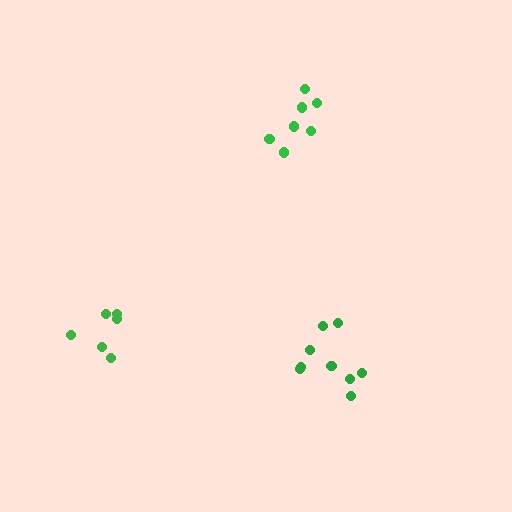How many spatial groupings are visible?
There are 3 spatial groupings.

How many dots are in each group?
Group 1: 7 dots, Group 2: 6 dots, Group 3: 9 dots (22 total).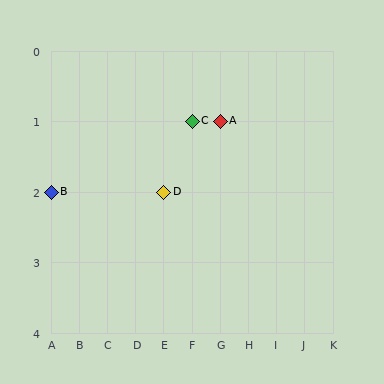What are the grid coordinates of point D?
Point D is at grid coordinates (E, 2).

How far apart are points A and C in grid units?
Points A and C are 1 column apart.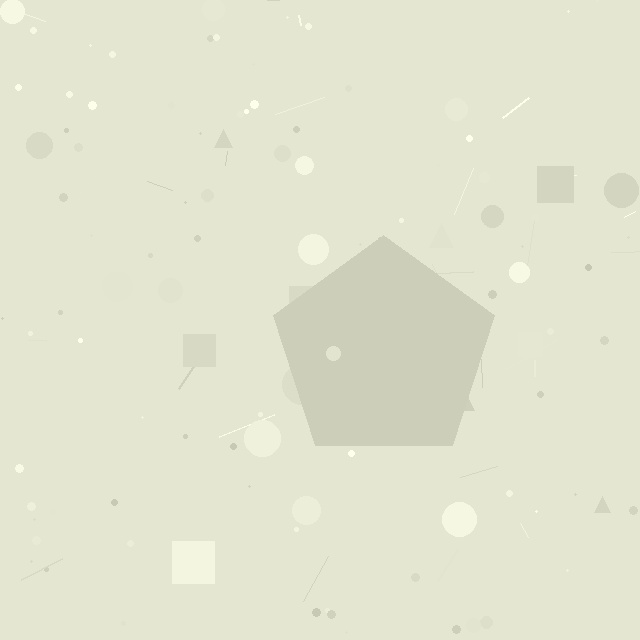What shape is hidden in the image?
A pentagon is hidden in the image.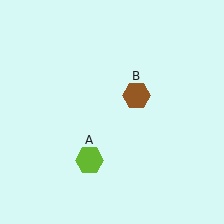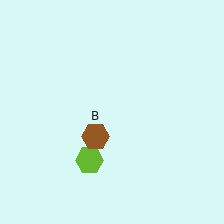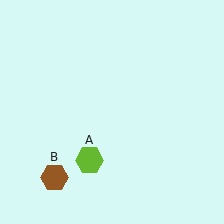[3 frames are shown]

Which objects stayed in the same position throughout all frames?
Lime hexagon (object A) remained stationary.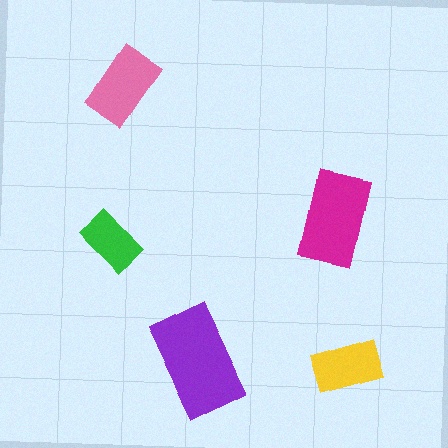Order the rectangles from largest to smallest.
the purple one, the magenta one, the pink one, the yellow one, the green one.